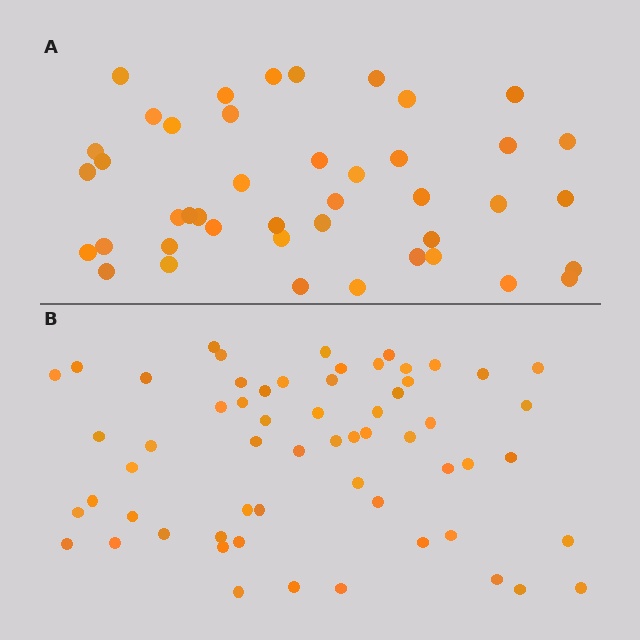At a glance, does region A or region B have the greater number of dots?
Region B (the bottom region) has more dots.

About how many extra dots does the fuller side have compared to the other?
Region B has approximately 15 more dots than region A.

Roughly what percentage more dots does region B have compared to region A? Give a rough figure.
About 40% more.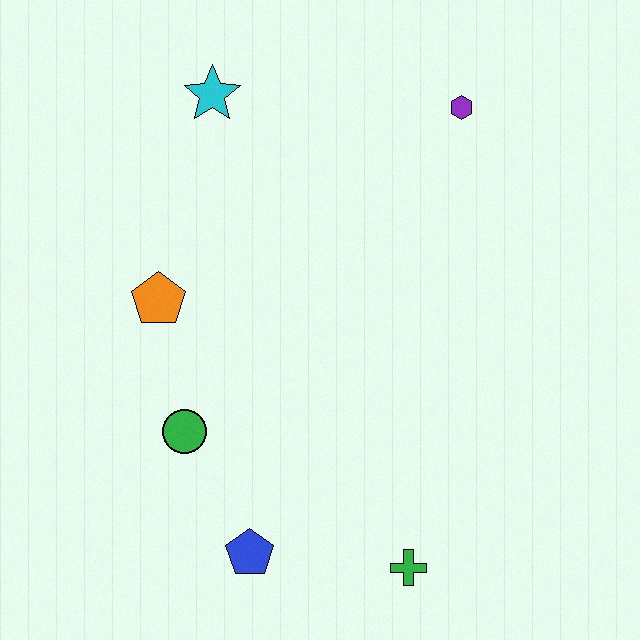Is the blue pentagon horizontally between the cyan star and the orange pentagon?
No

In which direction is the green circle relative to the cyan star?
The green circle is below the cyan star.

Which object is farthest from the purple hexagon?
The blue pentagon is farthest from the purple hexagon.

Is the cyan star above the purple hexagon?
Yes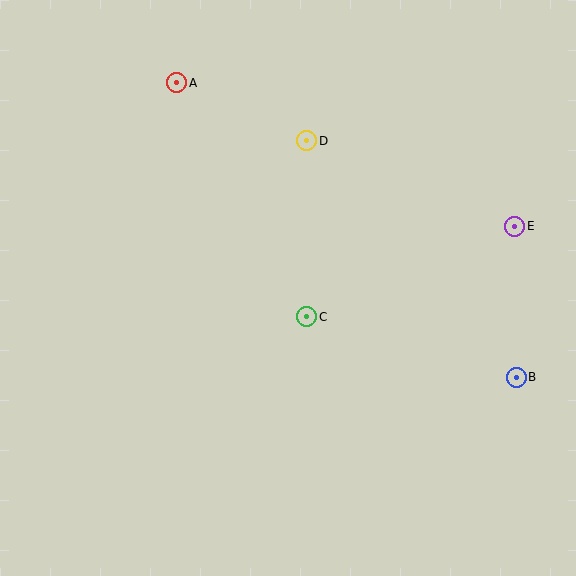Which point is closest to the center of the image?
Point C at (307, 317) is closest to the center.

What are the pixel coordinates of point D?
Point D is at (307, 141).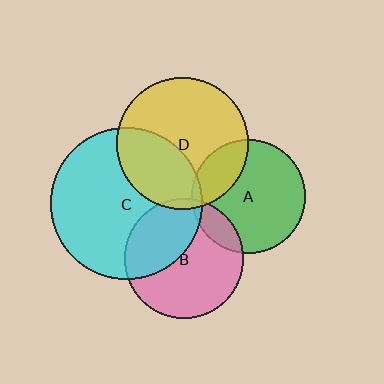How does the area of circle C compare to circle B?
Approximately 1.6 times.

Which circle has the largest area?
Circle C (cyan).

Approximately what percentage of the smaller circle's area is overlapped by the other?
Approximately 5%.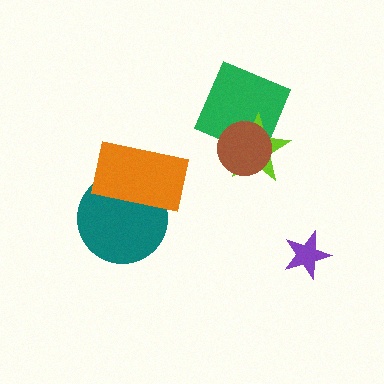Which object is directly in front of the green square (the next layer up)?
The lime star is directly in front of the green square.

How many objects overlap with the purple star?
0 objects overlap with the purple star.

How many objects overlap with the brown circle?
2 objects overlap with the brown circle.